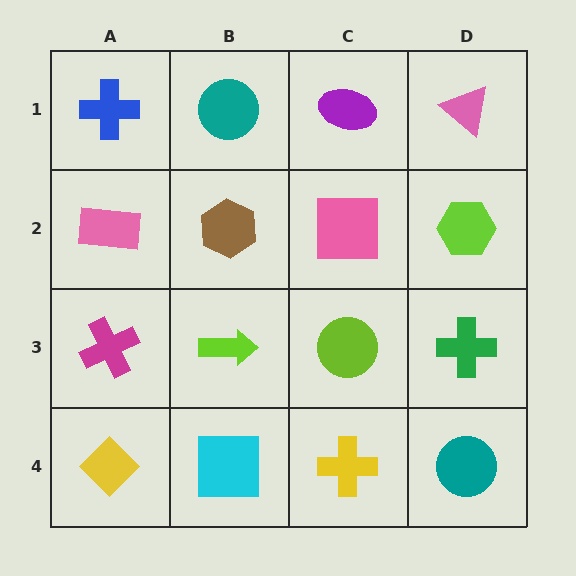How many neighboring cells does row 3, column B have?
4.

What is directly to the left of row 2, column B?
A pink rectangle.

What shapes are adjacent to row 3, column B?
A brown hexagon (row 2, column B), a cyan square (row 4, column B), a magenta cross (row 3, column A), a lime circle (row 3, column C).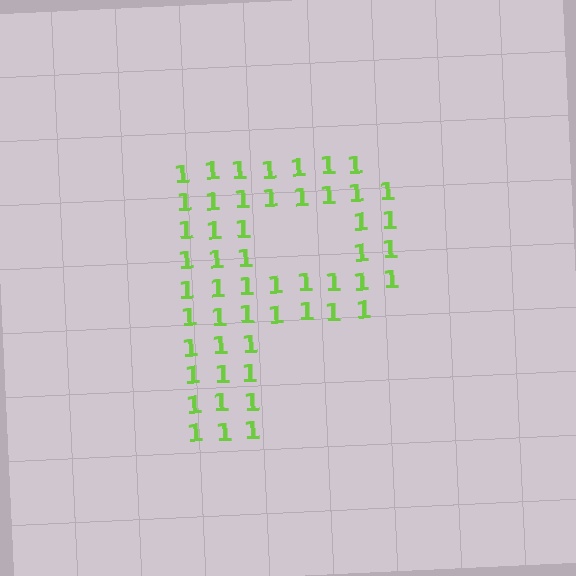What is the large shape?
The large shape is the letter P.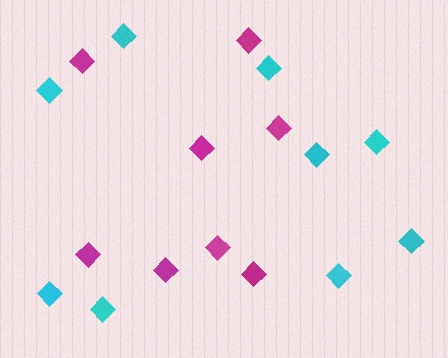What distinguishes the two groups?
There are 2 groups: one group of magenta diamonds (8) and one group of cyan diamonds (9).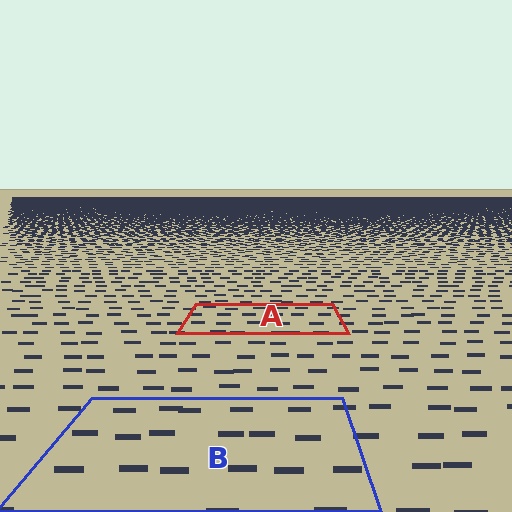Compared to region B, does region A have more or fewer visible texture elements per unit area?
Region A has more texture elements per unit area — they are packed more densely because it is farther away.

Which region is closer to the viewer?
Region B is closer. The texture elements there are larger and more spread out.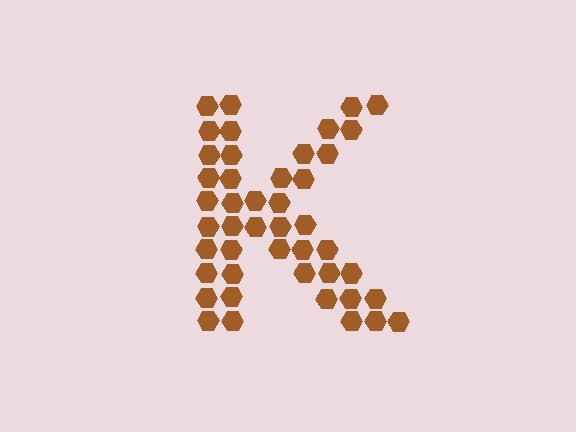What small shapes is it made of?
It is made of small hexagons.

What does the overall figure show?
The overall figure shows the letter K.